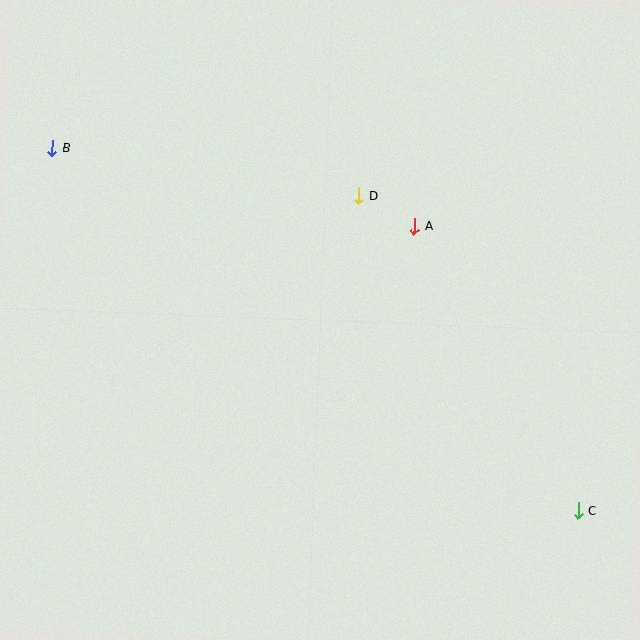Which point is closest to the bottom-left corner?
Point B is closest to the bottom-left corner.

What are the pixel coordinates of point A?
Point A is at (415, 226).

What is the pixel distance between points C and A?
The distance between C and A is 328 pixels.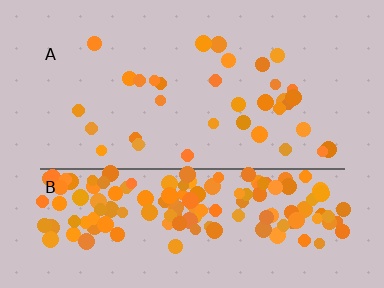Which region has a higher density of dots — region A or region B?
B (the bottom).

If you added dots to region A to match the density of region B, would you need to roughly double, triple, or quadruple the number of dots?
Approximately quadruple.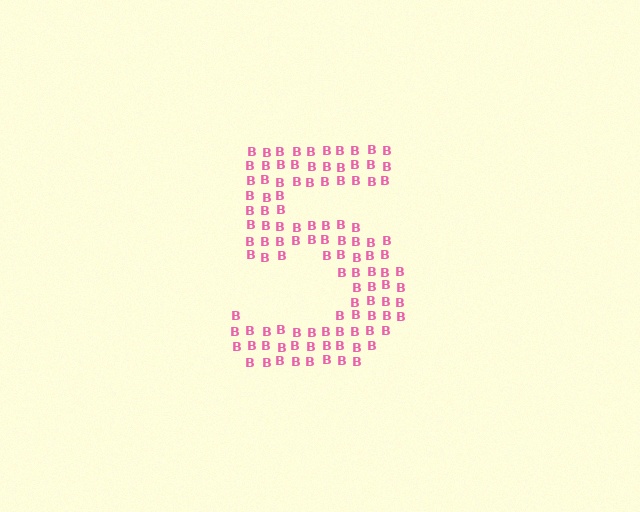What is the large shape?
The large shape is the digit 5.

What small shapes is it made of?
It is made of small letter B's.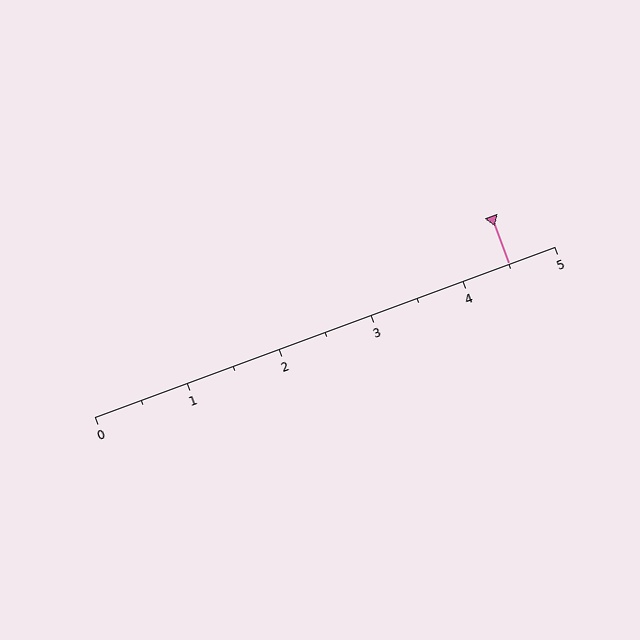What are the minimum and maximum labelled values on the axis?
The axis runs from 0 to 5.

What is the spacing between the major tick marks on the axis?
The major ticks are spaced 1 apart.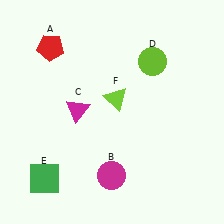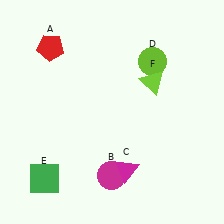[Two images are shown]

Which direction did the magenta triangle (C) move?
The magenta triangle (C) moved down.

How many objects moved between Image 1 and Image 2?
2 objects moved between the two images.